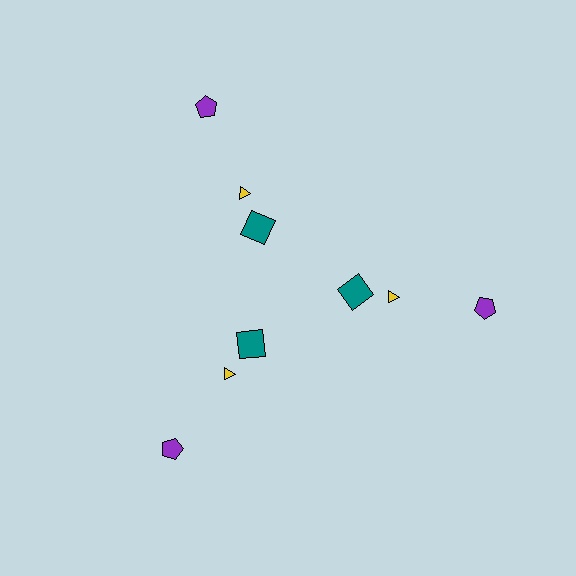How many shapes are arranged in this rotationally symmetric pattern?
There are 9 shapes, arranged in 3 groups of 3.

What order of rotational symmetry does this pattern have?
This pattern has 3-fold rotational symmetry.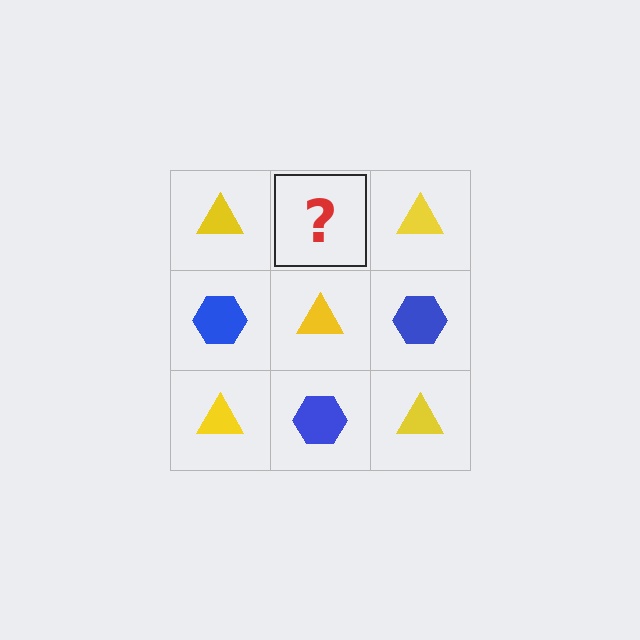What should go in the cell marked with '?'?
The missing cell should contain a blue hexagon.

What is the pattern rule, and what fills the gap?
The rule is that it alternates yellow triangle and blue hexagon in a checkerboard pattern. The gap should be filled with a blue hexagon.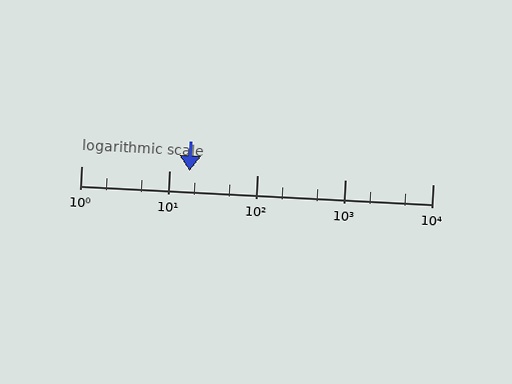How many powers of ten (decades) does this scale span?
The scale spans 4 decades, from 1 to 10000.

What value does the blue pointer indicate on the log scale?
The pointer indicates approximately 17.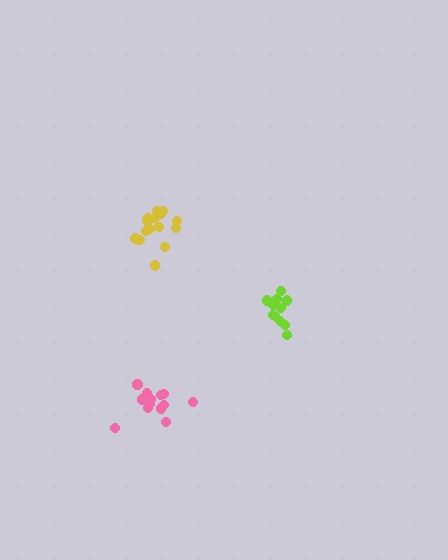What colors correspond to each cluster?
The clusters are colored: yellow, lime, pink.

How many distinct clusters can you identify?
There are 3 distinct clusters.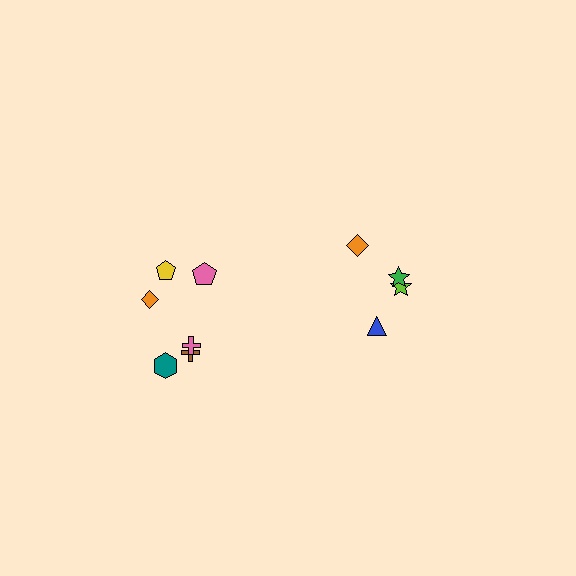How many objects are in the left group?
There are 6 objects.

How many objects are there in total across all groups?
There are 10 objects.